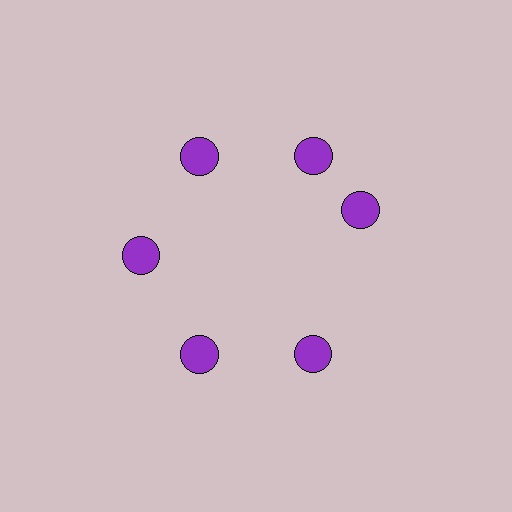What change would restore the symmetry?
The symmetry would be restored by rotating it back into even spacing with its neighbors so that all 6 circles sit at equal angles and equal distance from the center.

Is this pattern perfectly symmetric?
No. The 6 purple circles are arranged in a ring, but one element near the 3 o'clock position is rotated out of alignment along the ring, breaking the 6-fold rotational symmetry.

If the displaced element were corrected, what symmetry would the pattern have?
It would have 6-fold rotational symmetry — the pattern would map onto itself every 60 degrees.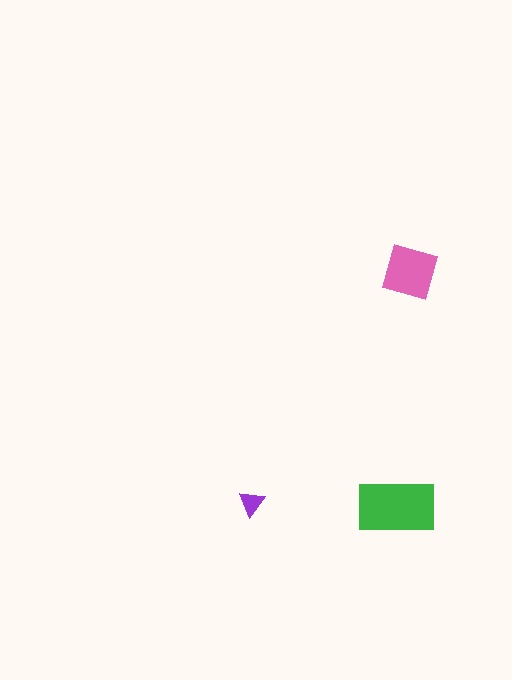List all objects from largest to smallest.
The green rectangle, the pink diamond, the purple triangle.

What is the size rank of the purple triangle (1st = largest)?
3rd.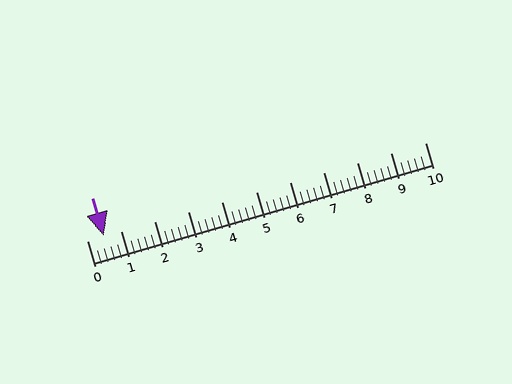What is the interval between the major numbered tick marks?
The major tick marks are spaced 1 units apart.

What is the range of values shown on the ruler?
The ruler shows values from 0 to 10.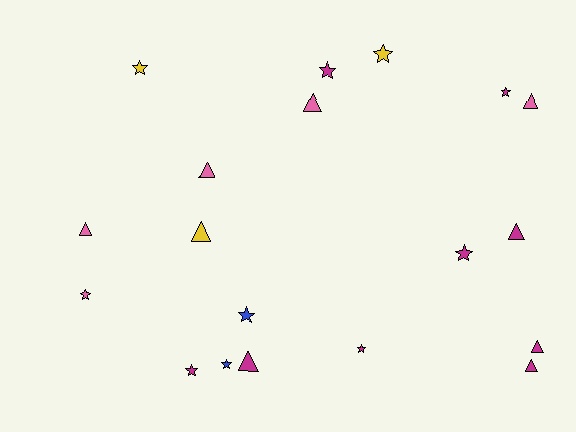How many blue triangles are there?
There are no blue triangles.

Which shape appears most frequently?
Star, with 10 objects.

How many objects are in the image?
There are 19 objects.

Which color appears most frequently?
Magenta, with 9 objects.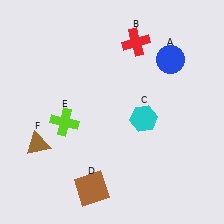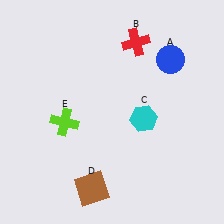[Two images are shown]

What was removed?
The brown triangle (F) was removed in Image 2.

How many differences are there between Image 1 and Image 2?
There is 1 difference between the two images.